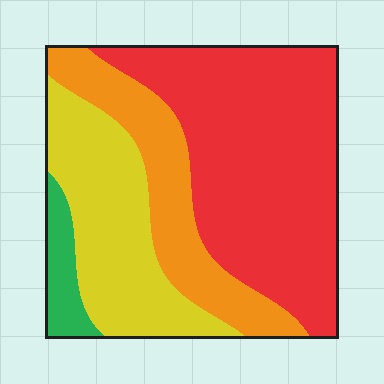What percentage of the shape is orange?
Orange takes up about one fifth (1/5) of the shape.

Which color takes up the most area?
Red, at roughly 50%.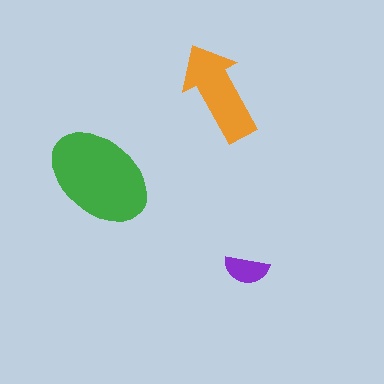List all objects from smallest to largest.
The purple semicircle, the orange arrow, the green ellipse.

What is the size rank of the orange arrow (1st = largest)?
2nd.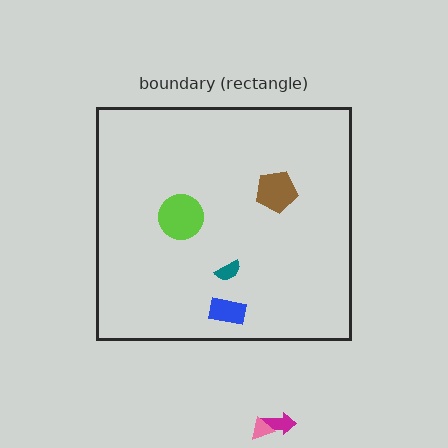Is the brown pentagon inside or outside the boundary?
Inside.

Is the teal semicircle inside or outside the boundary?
Inside.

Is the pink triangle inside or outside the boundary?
Outside.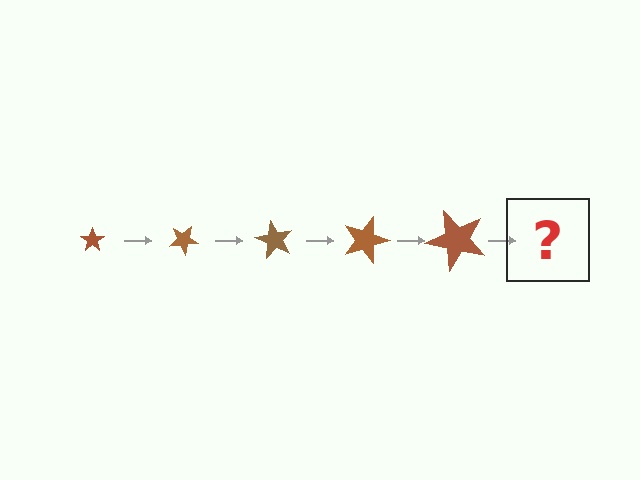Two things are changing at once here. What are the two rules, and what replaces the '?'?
The two rules are that the star grows larger each step and it rotates 30 degrees each step. The '?' should be a star, larger than the previous one and rotated 150 degrees from the start.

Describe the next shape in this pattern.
It should be a star, larger than the previous one and rotated 150 degrees from the start.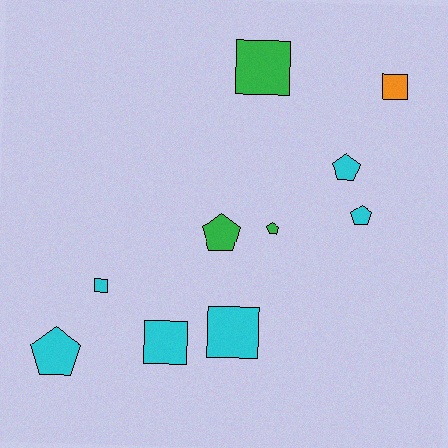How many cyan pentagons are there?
There are 3 cyan pentagons.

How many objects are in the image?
There are 10 objects.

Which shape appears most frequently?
Pentagon, with 5 objects.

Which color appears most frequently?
Cyan, with 6 objects.